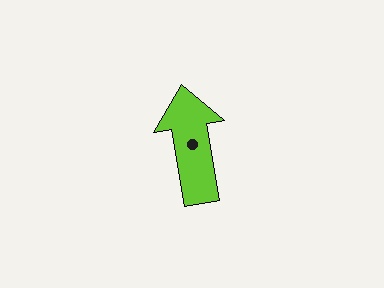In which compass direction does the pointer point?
North.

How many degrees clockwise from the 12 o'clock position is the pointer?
Approximately 350 degrees.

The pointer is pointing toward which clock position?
Roughly 12 o'clock.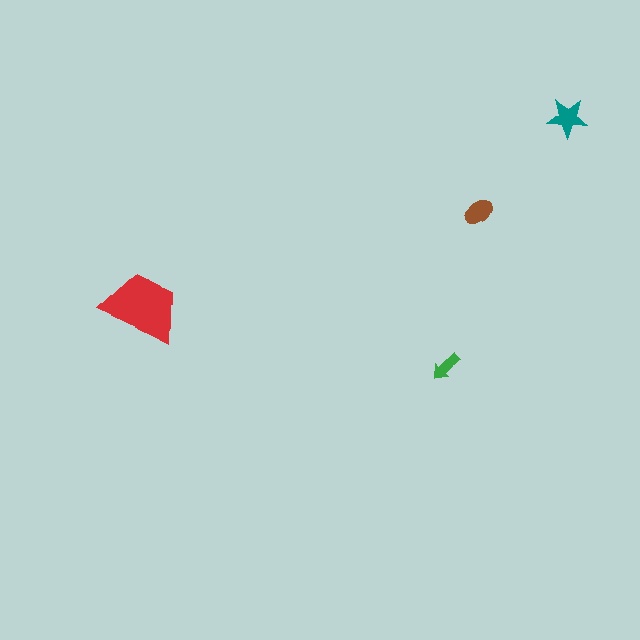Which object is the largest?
The red trapezoid.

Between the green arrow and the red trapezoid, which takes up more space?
The red trapezoid.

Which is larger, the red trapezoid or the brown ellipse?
The red trapezoid.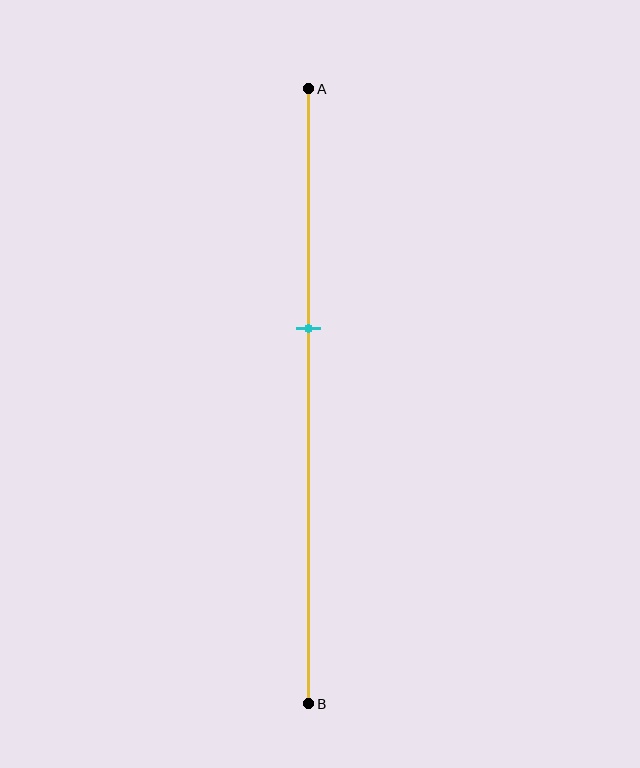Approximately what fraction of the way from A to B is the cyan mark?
The cyan mark is approximately 40% of the way from A to B.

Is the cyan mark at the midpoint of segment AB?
No, the mark is at about 40% from A, not at the 50% midpoint.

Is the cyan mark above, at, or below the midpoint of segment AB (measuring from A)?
The cyan mark is above the midpoint of segment AB.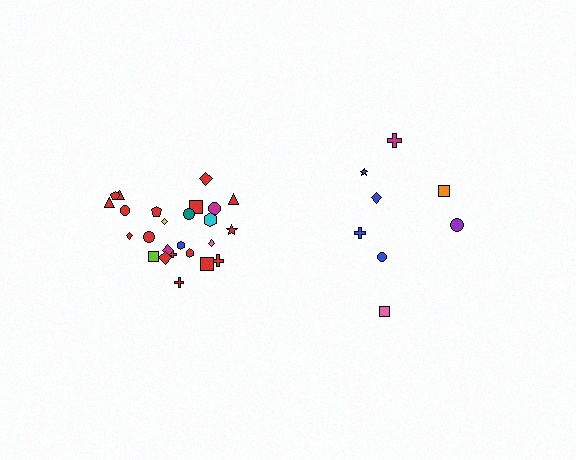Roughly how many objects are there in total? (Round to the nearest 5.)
Roughly 35 objects in total.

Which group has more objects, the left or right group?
The left group.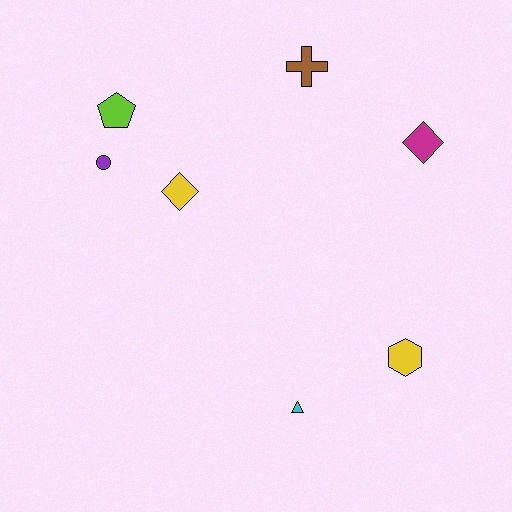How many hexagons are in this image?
There is 1 hexagon.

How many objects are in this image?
There are 7 objects.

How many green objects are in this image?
There are no green objects.